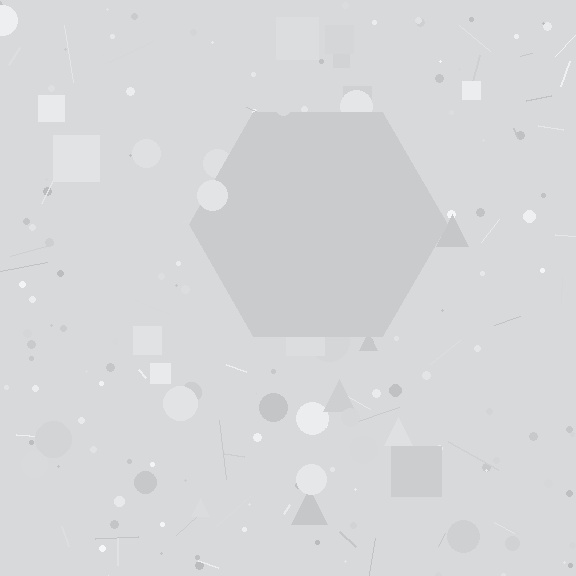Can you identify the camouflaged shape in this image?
The camouflaged shape is a hexagon.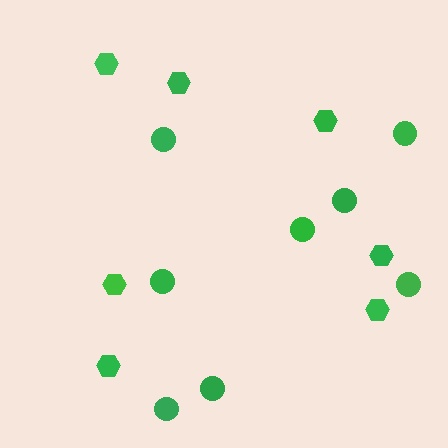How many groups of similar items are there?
There are 2 groups: one group of circles (8) and one group of hexagons (7).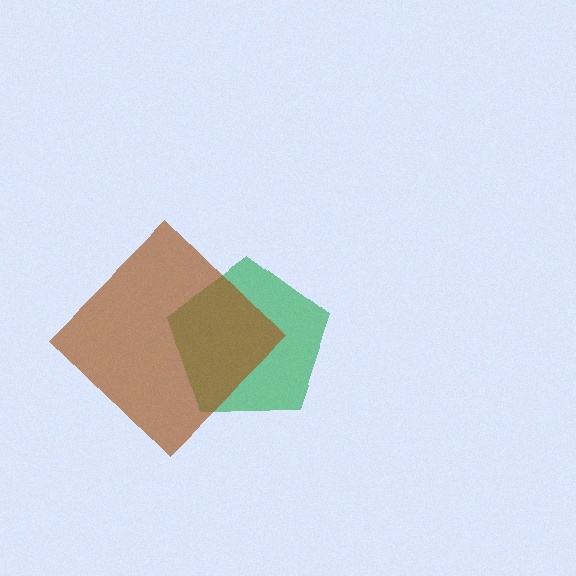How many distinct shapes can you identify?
There are 2 distinct shapes: a green pentagon, a brown diamond.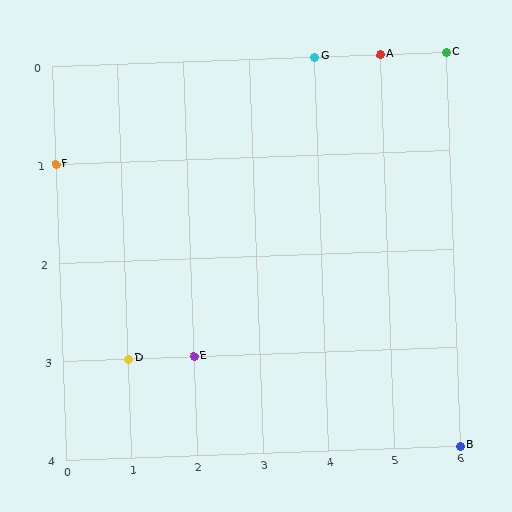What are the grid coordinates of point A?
Point A is at grid coordinates (5, 0).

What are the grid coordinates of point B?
Point B is at grid coordinates (6, 4).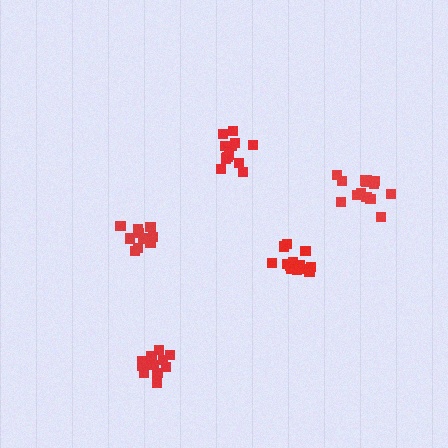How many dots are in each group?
Group 1: 15 dots, Group 2: 12 dots, Group 3: 14 dots, Group 4: 10 dots, Group 5: 15 dots (66 total).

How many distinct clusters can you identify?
There are 5 distinct clusters.